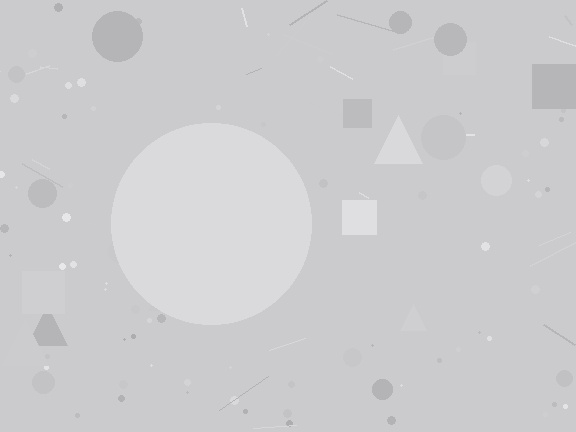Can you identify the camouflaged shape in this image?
The camouflaged shape is a circle.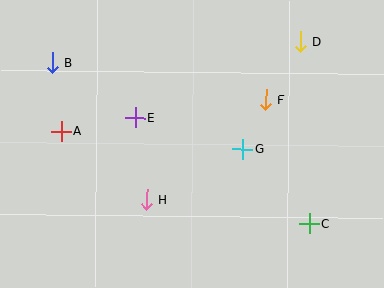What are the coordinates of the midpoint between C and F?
The midpoint between C and F is at (288, 162).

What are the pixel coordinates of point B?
Point B is at (52, 62).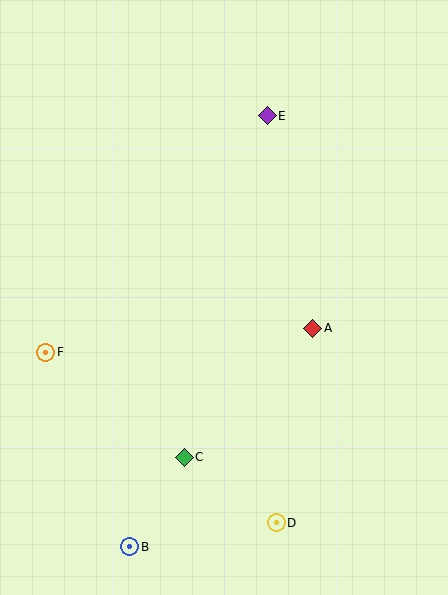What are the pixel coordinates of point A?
Point A is at (313, 328).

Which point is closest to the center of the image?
Point A at (313, 328) is closest to the center.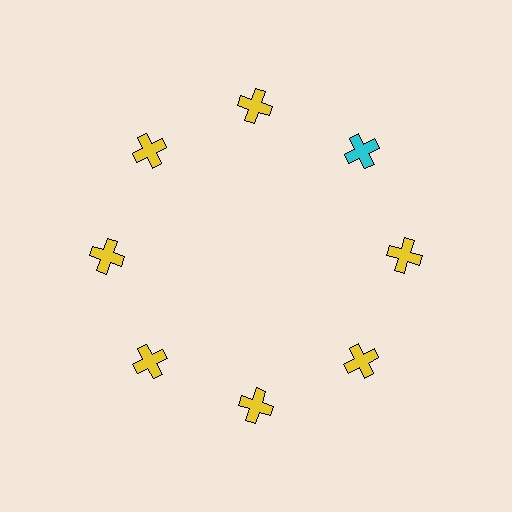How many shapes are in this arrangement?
There are 8 shapes arranged in a ring pattern.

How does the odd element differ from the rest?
It has a different color: cyan instead of yellow.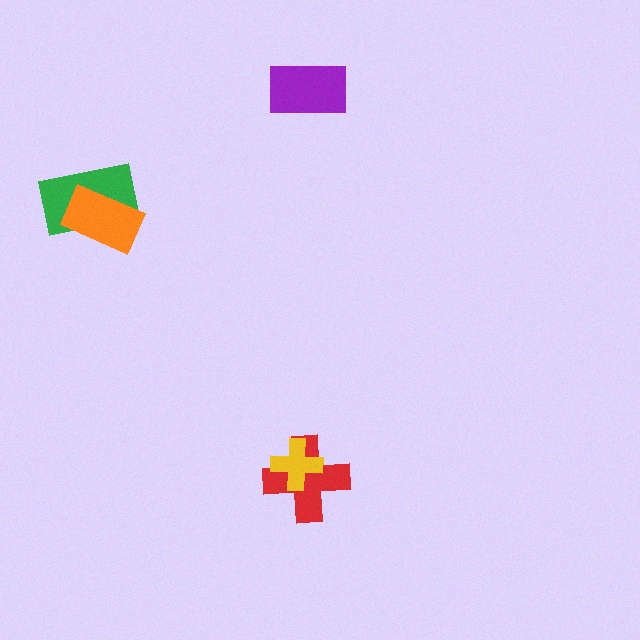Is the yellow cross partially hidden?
No, no other shape covers it.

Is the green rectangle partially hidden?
Yes, it is partially covered by another shape.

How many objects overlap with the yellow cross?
1 object overlaps with the yellow cross.